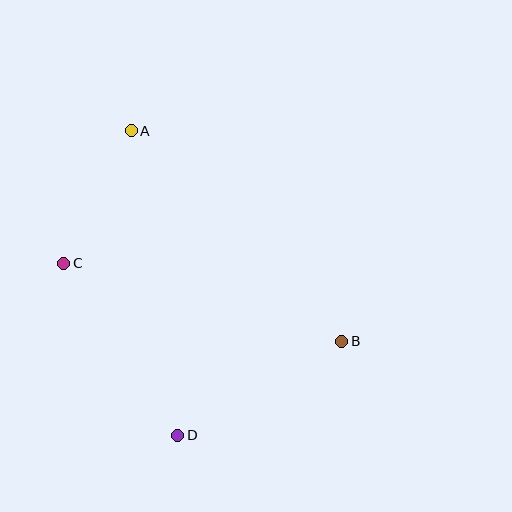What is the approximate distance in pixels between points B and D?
The distance between B and D is approximately 189 pixels.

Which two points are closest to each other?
Points A and C are closest to each other.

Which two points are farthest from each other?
Points A and D are farthest from each other.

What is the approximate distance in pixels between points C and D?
The distance between C and D is approximately 206 pixels.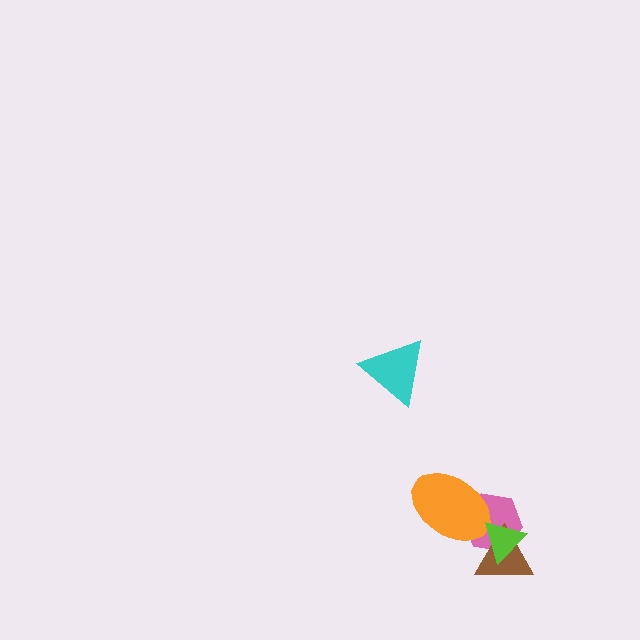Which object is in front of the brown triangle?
The lime triangle is in front of the brown triangle.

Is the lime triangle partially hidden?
No, no other shape covers it.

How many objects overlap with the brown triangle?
2 objects overlap with the brown triangle.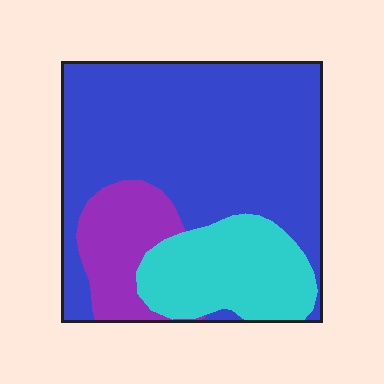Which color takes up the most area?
Blue, at roughly 65%.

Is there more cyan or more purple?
Cyan.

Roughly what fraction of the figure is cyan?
Cyan takes up between a sixth and a third of the figure.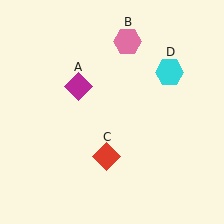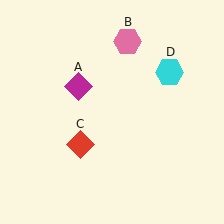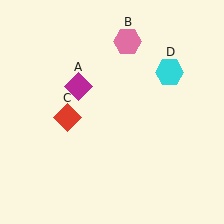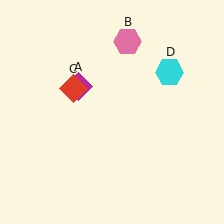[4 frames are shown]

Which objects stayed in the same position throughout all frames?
Magenta diamond (object A) and pink hexagon (object B) and cyan hexagon (object D) remained stationary.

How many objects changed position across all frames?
1 object changed position: red diamond (object C).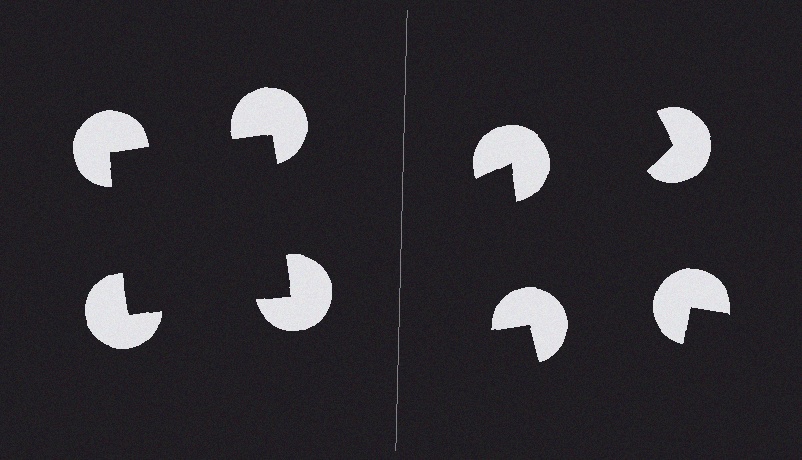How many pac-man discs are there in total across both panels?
8 — 4 on each side.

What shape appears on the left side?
An illusory square.